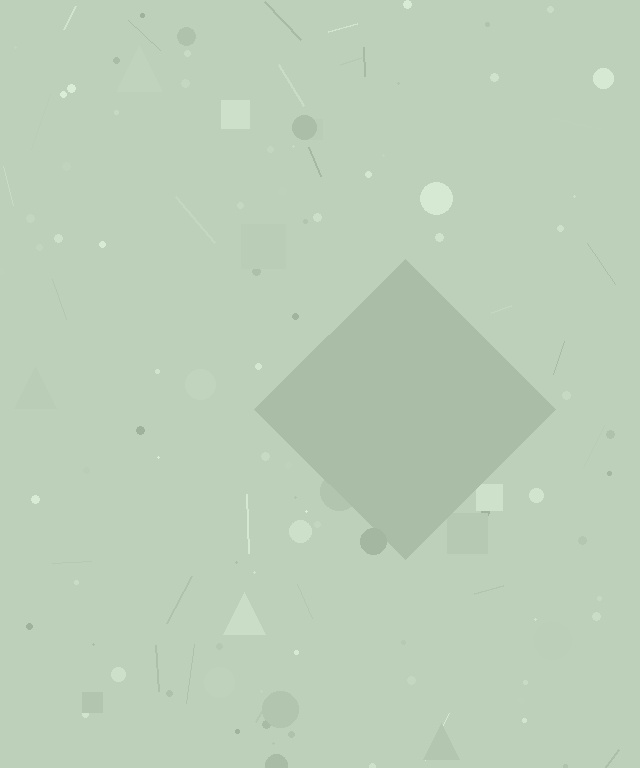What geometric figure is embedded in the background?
A diamond is embedded in the background.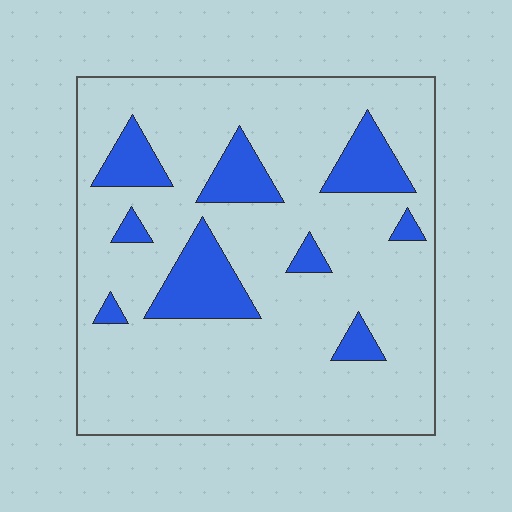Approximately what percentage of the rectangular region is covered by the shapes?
Approximately 15%.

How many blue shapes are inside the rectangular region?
9.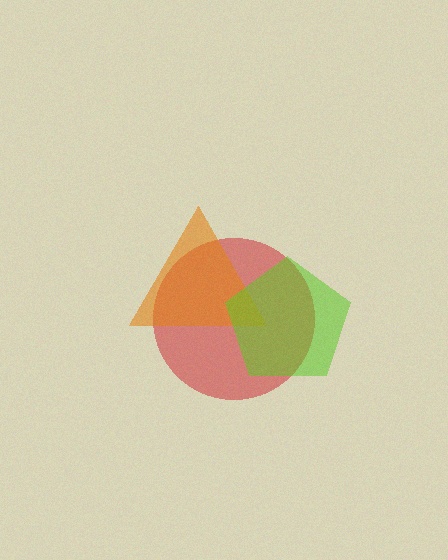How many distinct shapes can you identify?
There are 3 distinct shapes: a red circle, an orange triangle, a lime pentagon.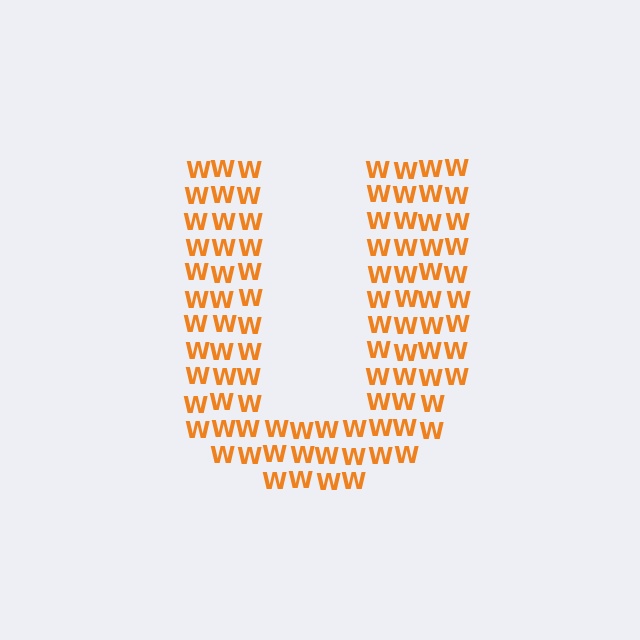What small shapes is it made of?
It is made of small letter W's.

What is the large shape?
The large shape is the letter U.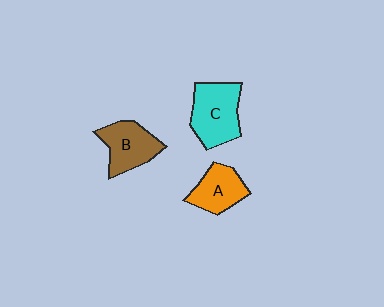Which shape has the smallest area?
Shape A (orange).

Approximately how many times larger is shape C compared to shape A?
Approximately 1.4 times.